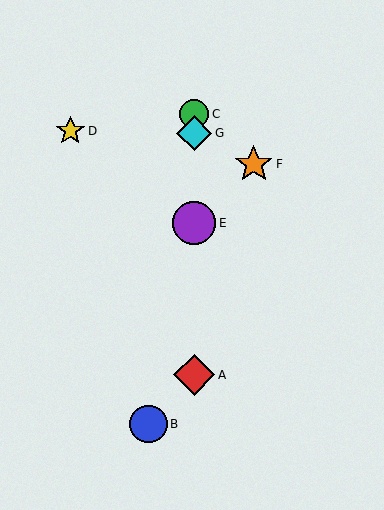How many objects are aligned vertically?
4 objects (A, C, E, G) are aligned vertically.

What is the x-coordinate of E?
Object E is at x≈194.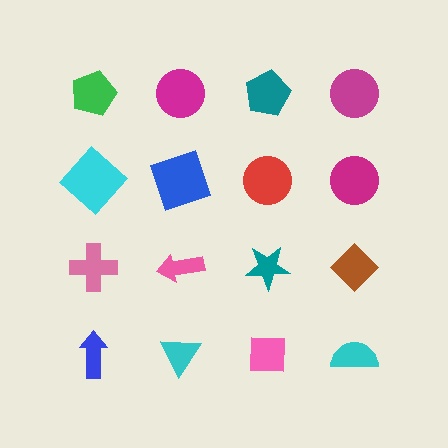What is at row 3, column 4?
A brown diamond.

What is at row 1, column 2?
A magenta circle.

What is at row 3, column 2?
A pink arrow.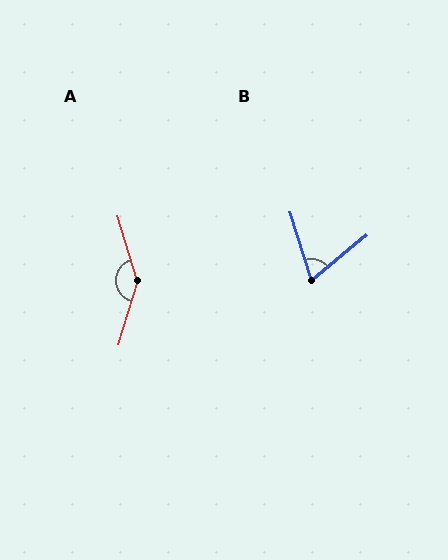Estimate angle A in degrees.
Approximately 146 degrees.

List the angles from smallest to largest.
B (68°), A (146°).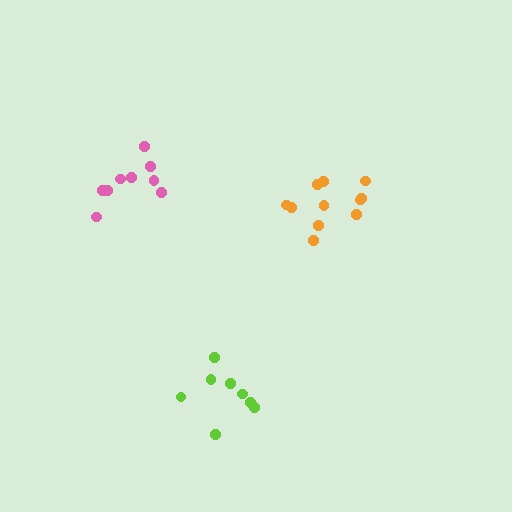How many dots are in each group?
Group 1: 8 dots, Group 2: 9 dots, Group 3: 11 dots (28 total).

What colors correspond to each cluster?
The clusters are colored: lime, pink, orange.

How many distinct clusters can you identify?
There are 3 distinct clusters.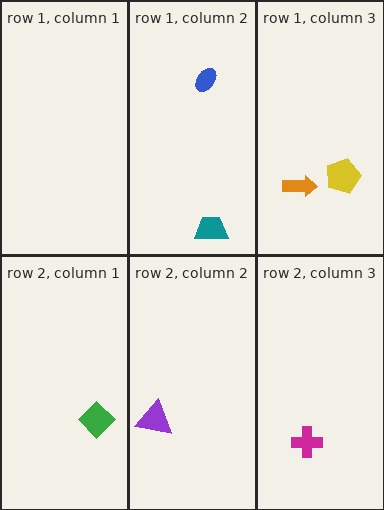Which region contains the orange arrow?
The row 1, column 3 region.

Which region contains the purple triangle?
The row 2, column 2 region.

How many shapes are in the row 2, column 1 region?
1.